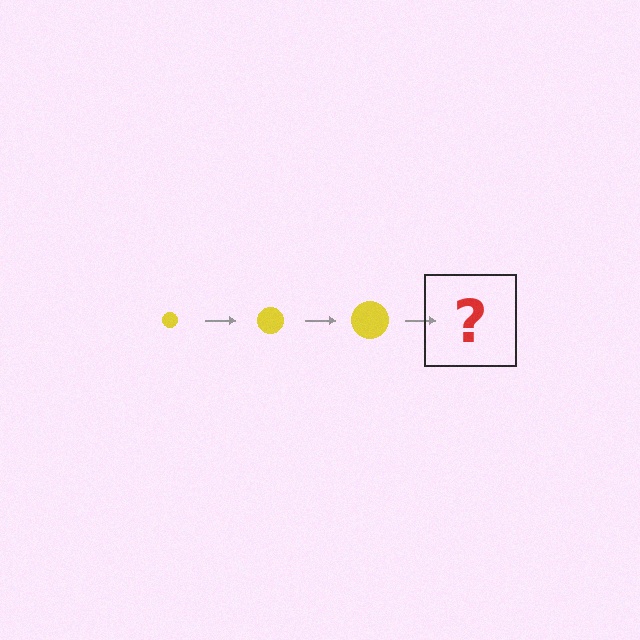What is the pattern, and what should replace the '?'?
The pattern is that the circle gets progressively larger each step. The '?' should be a yellow circle, larger than the previous one.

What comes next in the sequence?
The next element should be a yellow circle, larger than the previous one.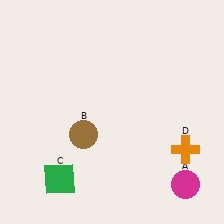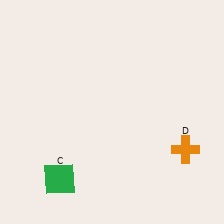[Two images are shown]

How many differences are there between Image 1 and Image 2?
There are 2 differences between the two images.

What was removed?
The magenta circle (A), the brown circle (B) were removed in Image 2.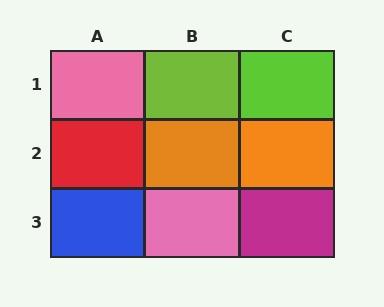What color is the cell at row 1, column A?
Pink.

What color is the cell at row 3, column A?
Blue.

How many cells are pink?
2 cells are pink.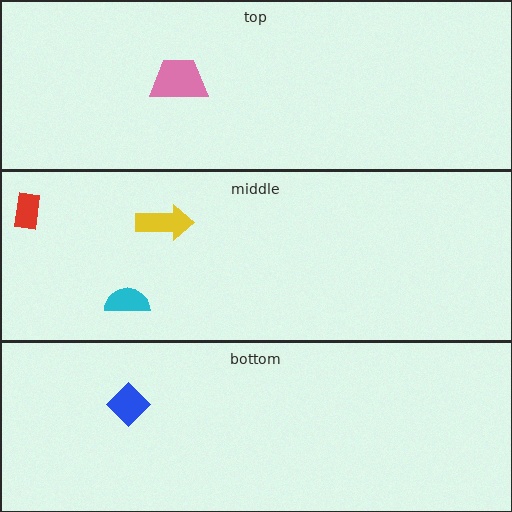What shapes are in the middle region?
The cyan semicircle, the red rectangle, the yellow arrow.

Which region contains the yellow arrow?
The middle region.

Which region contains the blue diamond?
The bottom region.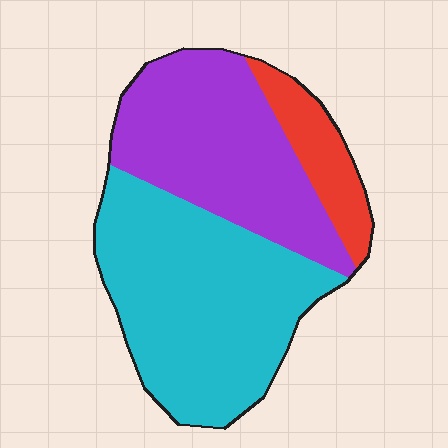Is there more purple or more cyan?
Cyan.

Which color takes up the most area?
Cyan, at roughly 50%.